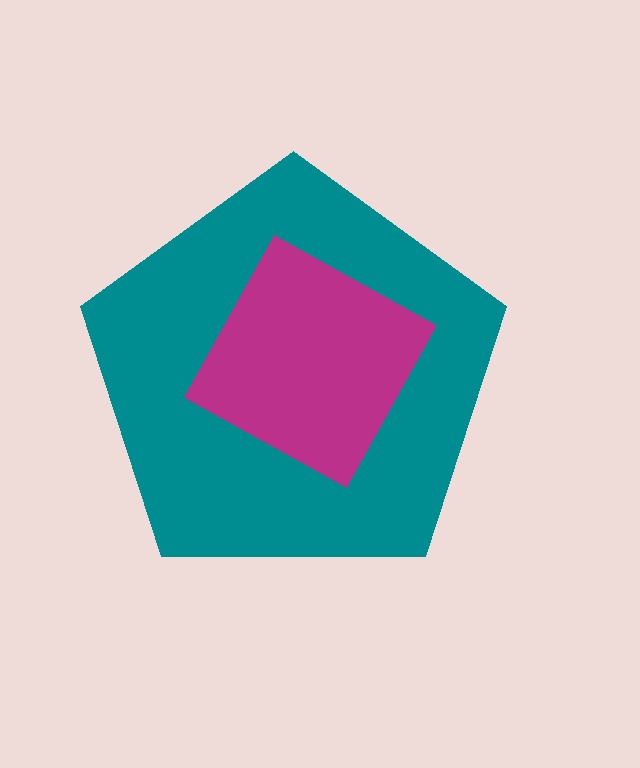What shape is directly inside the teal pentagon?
The magenta diamond.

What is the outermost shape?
The teal pentagon.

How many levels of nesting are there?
2.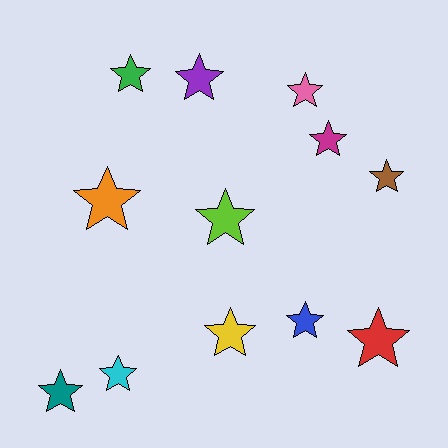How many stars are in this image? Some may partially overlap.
There are 12 stars.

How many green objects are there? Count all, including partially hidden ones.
There is 1 green object.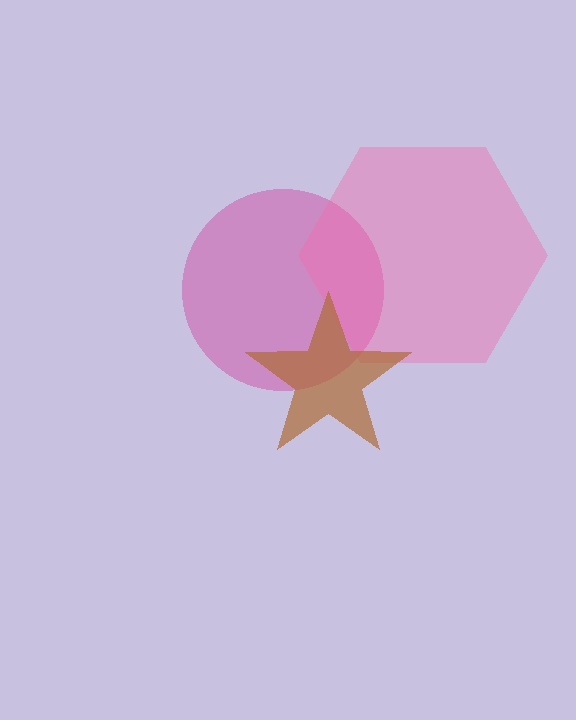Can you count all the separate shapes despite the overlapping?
Yes, there are 3 separate shapes.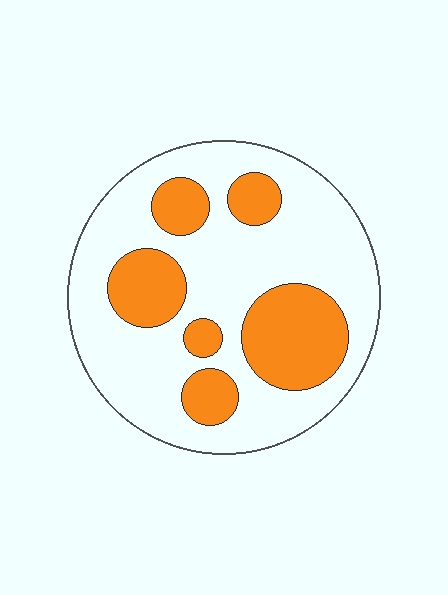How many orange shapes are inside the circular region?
6.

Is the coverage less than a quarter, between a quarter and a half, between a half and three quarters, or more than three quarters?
Between a quarter and a half.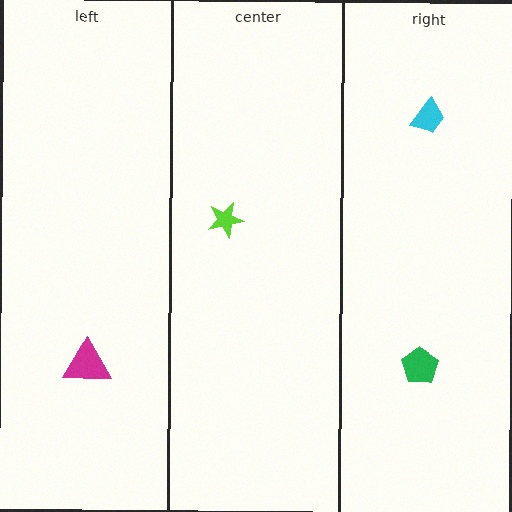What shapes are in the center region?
The lime star.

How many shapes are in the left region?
1.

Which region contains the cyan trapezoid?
The right region.